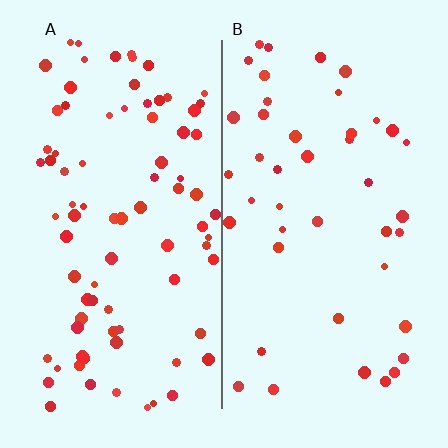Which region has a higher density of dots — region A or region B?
A (the left).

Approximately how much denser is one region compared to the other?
Approximately 1.9× — region A over region B.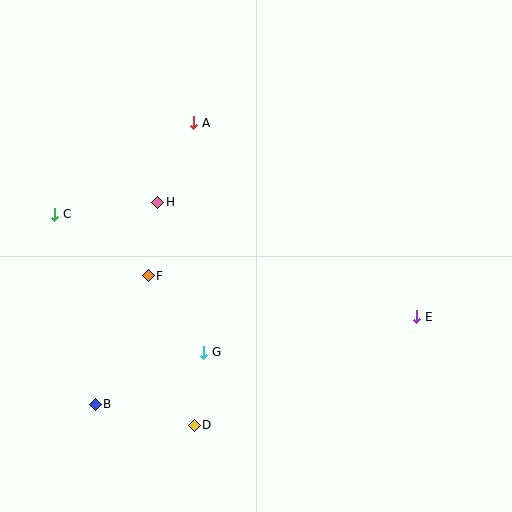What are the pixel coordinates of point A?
Point A is at (194, 123).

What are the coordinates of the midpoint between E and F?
The midpoint between E and F is at (283, 296).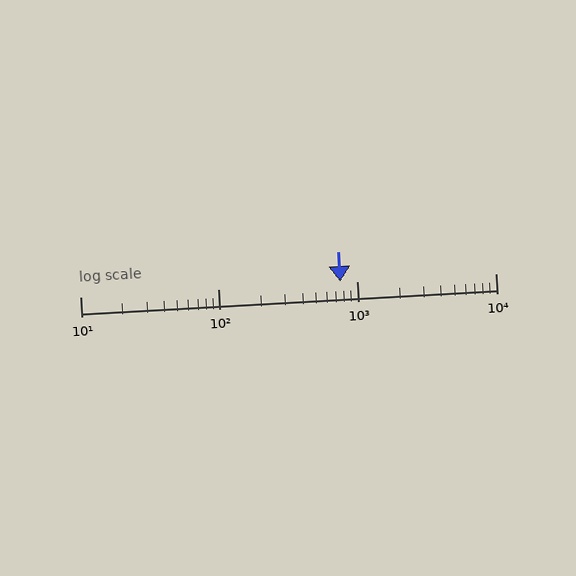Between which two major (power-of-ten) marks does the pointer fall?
The pointer is between 100 and 1000.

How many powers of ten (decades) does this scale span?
The scale spans 3 decades, from 10 to 10000.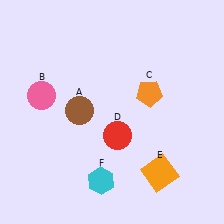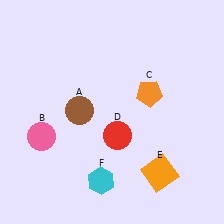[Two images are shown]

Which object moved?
The pink circle (B) moved down.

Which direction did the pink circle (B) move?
The pink circle (B) moved down.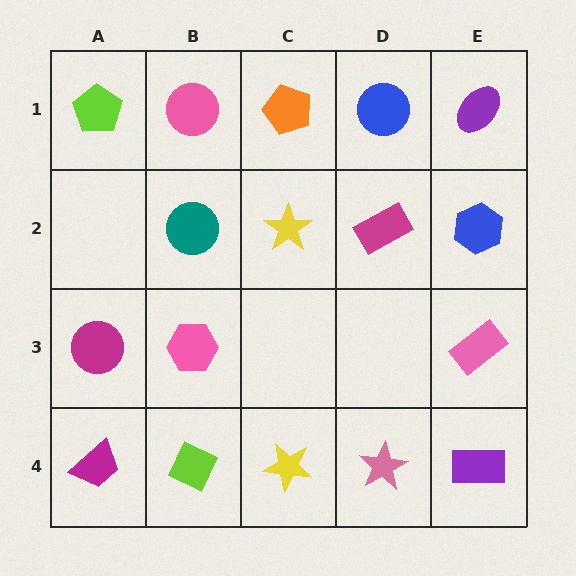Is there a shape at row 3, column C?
No, that cell is empty.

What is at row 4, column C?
A yellow star.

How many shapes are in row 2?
4 shapes.